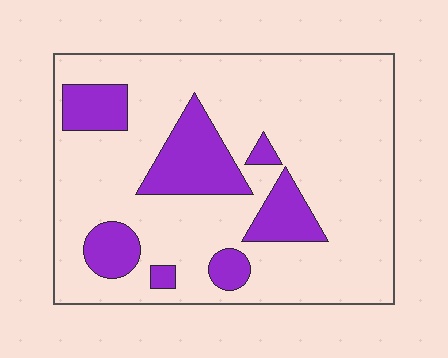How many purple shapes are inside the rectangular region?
7.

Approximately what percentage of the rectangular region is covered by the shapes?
Approximately 20%.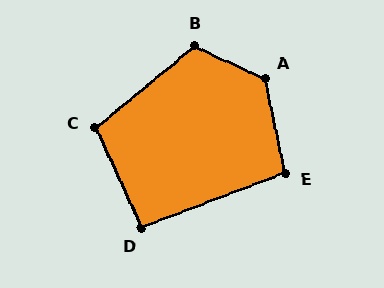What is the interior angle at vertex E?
Approximately 99 degrees (obtuse).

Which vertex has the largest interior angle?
A, at approximately 127 degrees.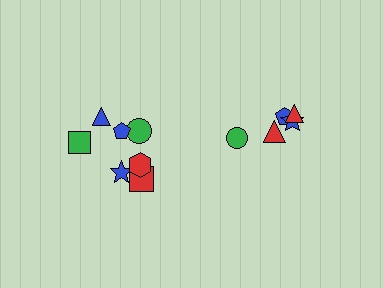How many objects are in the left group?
There are 7 objects.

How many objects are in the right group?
There are 5 objects.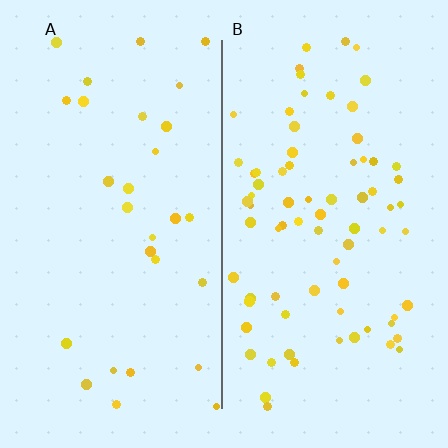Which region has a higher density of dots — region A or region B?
B (the right).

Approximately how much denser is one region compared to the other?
Approximately 2.7× — region B over region A.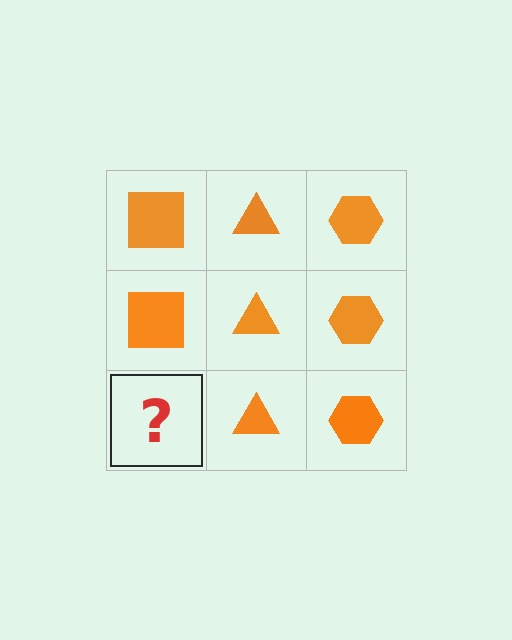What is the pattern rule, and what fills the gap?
The rule is that each column has a consistent shape. The gap should be filled with an orange square.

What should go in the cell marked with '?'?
The missing cell should contain an orange square.